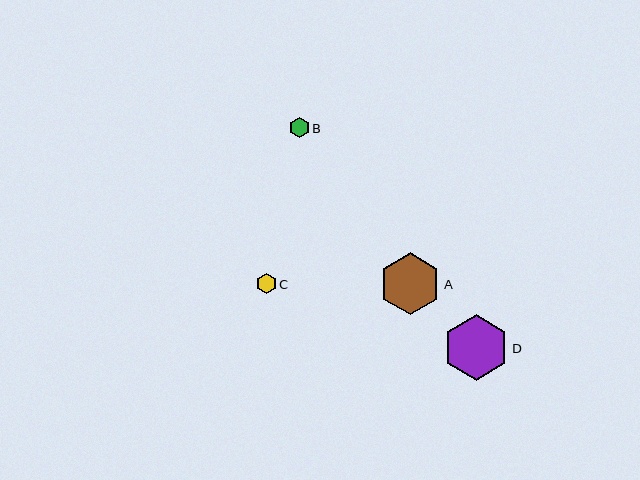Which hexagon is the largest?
Hexagon D is the largest with a size of approximately 66 pixels.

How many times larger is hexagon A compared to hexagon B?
Hexagon A is approximately 3.1 times the size of hexagon B.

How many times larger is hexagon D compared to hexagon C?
Hexagon D is approximately 3.2 times the size of hexagon C.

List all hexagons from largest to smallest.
From largest to smallest: D, A, B, C.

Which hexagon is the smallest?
Hexagon C is the smallest with a size of approximately 20 pixels.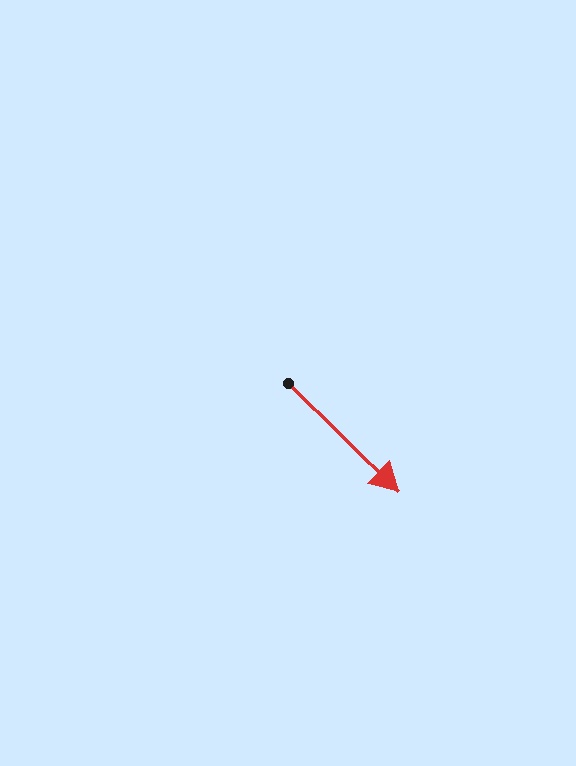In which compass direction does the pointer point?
Southeast.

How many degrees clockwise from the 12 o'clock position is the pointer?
Approximately 135 degrees.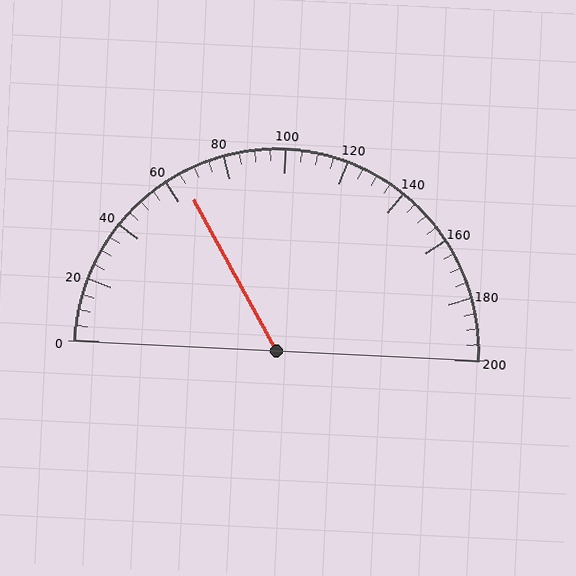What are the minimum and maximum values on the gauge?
The gauge ranges from 0 to 200.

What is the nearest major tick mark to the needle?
The nearest major tick mark is 60.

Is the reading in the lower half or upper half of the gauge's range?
The reading is in the lower half of the range (0 to 200).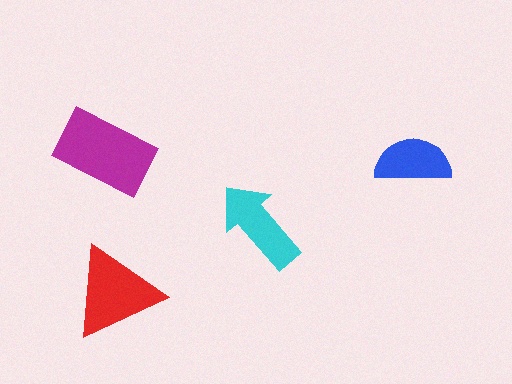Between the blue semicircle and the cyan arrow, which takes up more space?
The cyan arrow.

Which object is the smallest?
The blue semicircle.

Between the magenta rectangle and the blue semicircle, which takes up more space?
The magenta rectangle.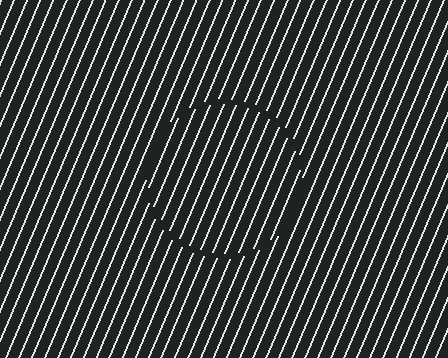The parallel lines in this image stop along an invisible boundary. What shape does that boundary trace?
An illusory circle. The interior of the shape contains the same grating, shifted by half a period — the contour is defined by the phase discontinuity where line-ends from the inner and outer gratings abut.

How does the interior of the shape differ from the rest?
The interior of the shape contains the same grating, shifted by half a period — the contour is defined by the phase discontinuity where line-ends from the inner and outer gratings abut.